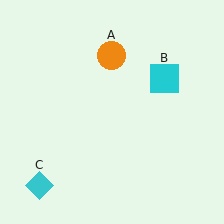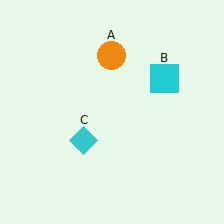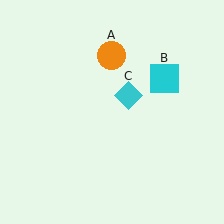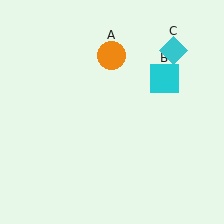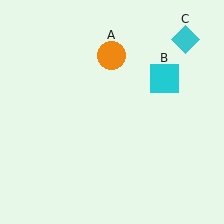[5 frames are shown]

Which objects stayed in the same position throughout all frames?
Orange circle (object A) and cyan square (object B) remained stationary.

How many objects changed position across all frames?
1 object changed position: cyan diamond (object C).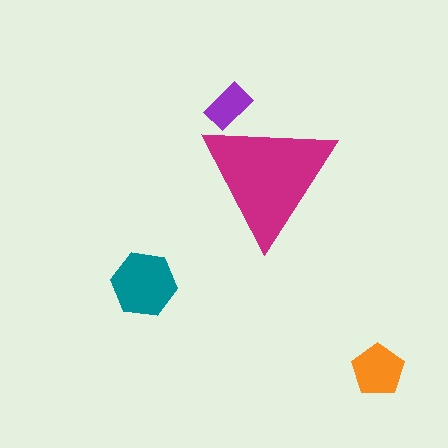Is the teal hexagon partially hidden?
No, the teal hexagon is fully visible.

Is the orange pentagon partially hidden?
No, the orange pentagon is fully visible.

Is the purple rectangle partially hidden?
Yes, the purple rectangle is partially hidden behind the magenta triangle.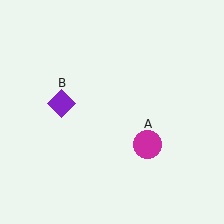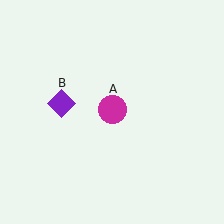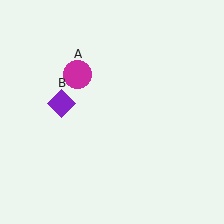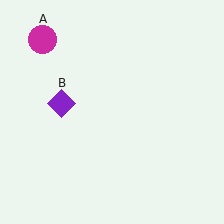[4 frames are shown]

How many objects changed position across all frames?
1 object changed position: magenta circle (object A).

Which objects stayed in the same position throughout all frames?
Purple diamond (object B) remained stationary.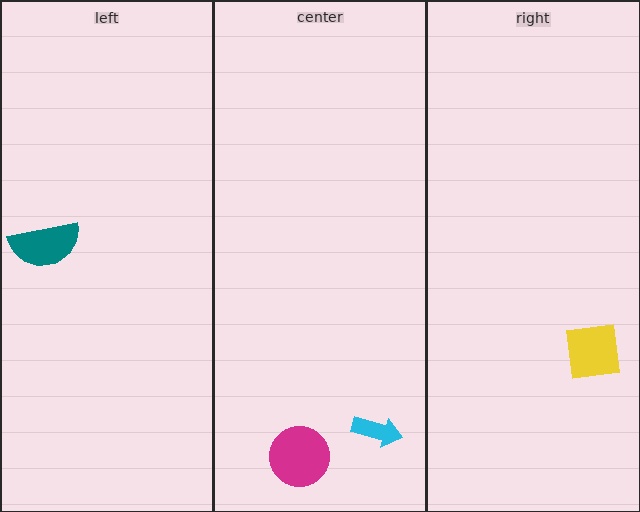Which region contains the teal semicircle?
The left region.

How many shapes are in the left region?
1.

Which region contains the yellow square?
The right region.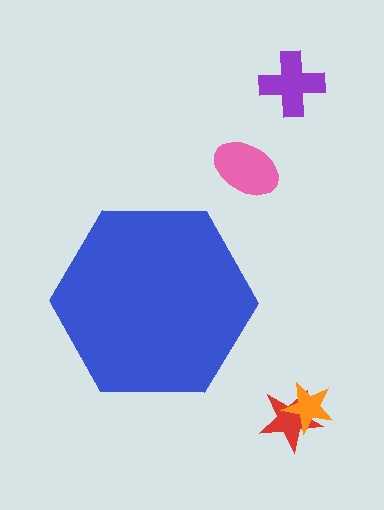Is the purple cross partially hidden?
No, the purple cross is fully visible.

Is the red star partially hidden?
No, the red star is fully visible.